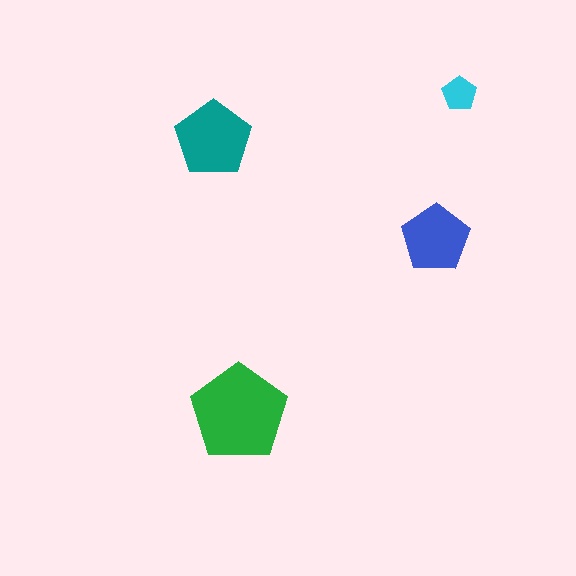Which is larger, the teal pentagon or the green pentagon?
The green one.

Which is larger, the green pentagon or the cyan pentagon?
The green one.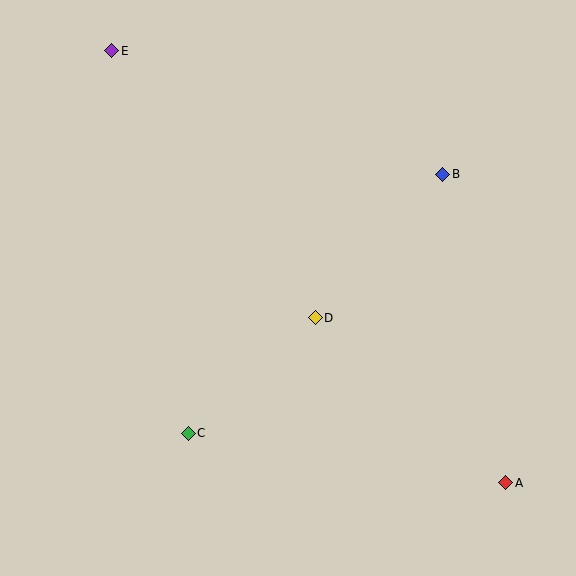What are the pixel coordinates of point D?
Point D is at (315, 318).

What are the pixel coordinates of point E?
Point E is at (112, 51).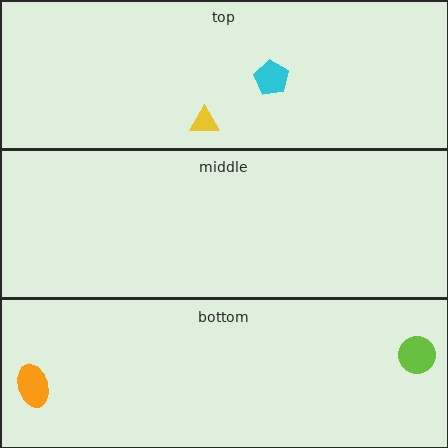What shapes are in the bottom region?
The orange ellipse, the lime circle.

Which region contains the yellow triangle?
The top region.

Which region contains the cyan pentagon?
The top region.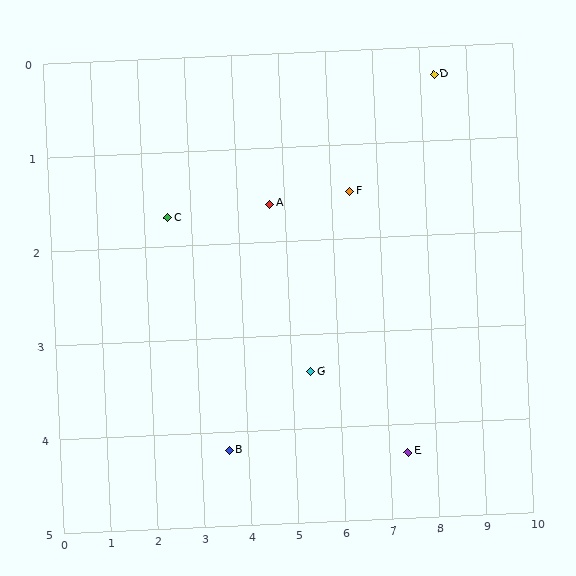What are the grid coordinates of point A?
Point A is at approximately (4.7, 1.6).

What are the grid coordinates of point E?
Point E is at approximately (7.4, 4.3).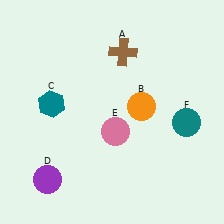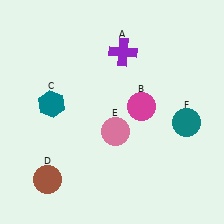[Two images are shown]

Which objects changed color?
A changed from brown to purple. B changed from orange to magenta. D changed from purple to brown.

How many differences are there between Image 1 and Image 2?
There are 3 differences between the two images.